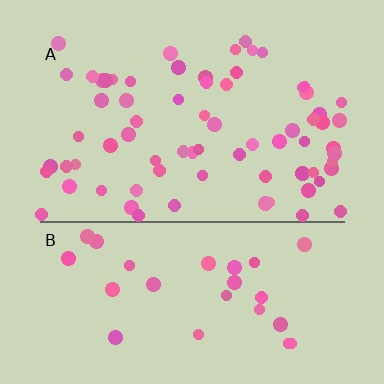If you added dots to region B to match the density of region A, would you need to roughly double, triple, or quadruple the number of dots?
Approximately double.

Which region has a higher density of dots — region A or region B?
A (the top).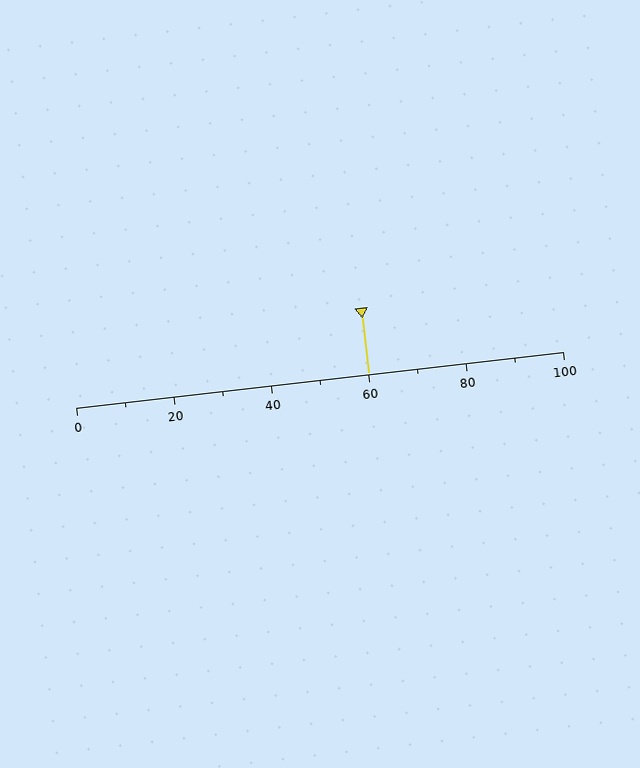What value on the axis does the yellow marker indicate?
The marker indicates approximately 60.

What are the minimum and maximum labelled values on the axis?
The axis runs from 0 to 100.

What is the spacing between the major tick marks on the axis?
The major ticks are spaced 20 apart.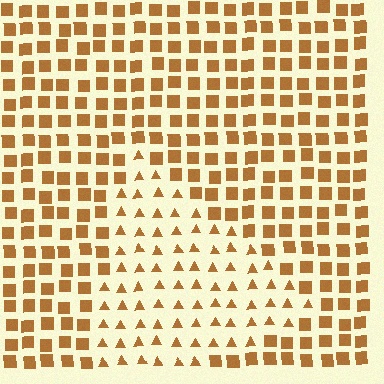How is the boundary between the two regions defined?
The boundary is defined by a change in element shape: triangles inside vs. squares outside. All elements share the same color and spacing.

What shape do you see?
I see a triangle.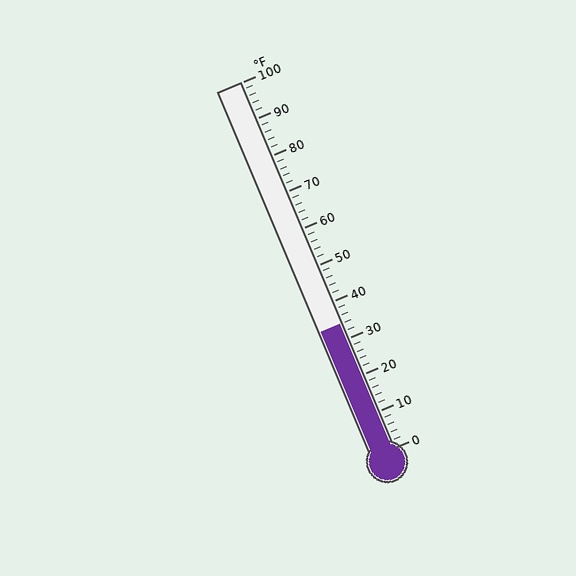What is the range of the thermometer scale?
The thermometer scale ranges from 0°F to 100°F.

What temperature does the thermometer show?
The thermometer shows approximately 34°F.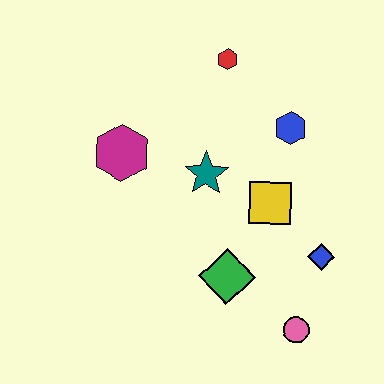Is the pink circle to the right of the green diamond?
Yes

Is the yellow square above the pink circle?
Yes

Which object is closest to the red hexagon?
The blue hexagon is closest to the red hexagon.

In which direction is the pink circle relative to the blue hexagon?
The pink circle is below the blue hexagon.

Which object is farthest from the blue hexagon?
The pink circle is farthest from the blue hexagon.